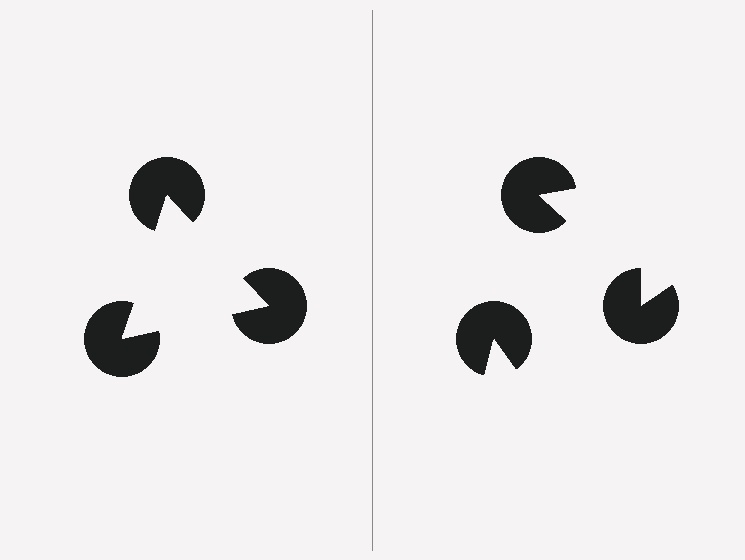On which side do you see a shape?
An illusory triangle appears on the left side. On the right side the wedge cuts are rotated, so no coherent shape forms.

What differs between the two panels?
The pac-man discs are positioned identically on both sides; only the wedge orientations differ. On the left they align to a triangle; on the right they are misaligned.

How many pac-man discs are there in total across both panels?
6 — 3 on each side.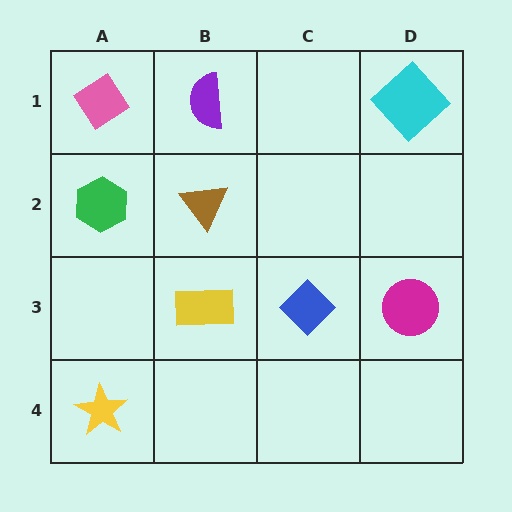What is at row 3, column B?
A yellow rectangle.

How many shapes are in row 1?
3 shapes.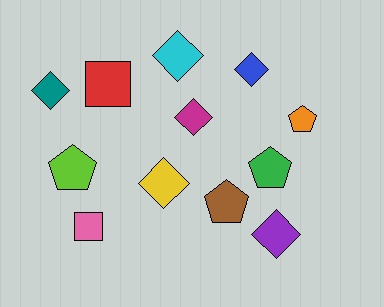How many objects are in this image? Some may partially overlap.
There are 12 objects.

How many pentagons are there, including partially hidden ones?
There are 4 pentagons.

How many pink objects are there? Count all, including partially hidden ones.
There is 1 pink object.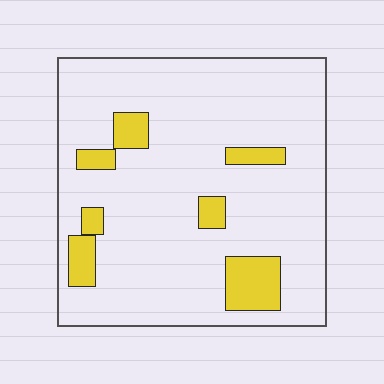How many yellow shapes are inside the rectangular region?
7.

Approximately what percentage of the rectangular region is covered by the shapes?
Approximately 15%.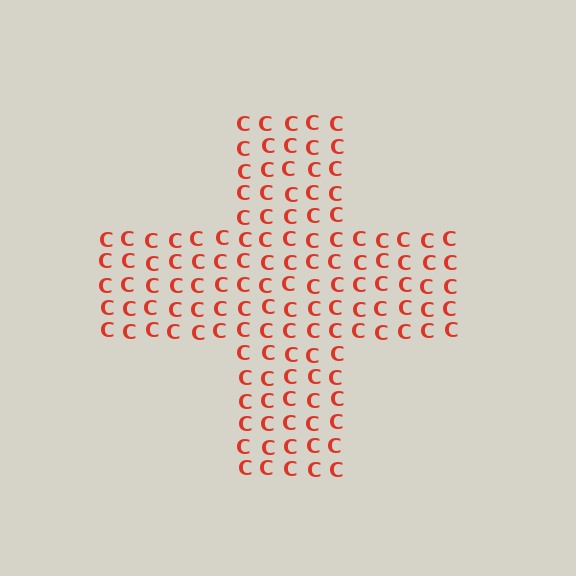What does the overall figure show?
The overall figure shows a cross.